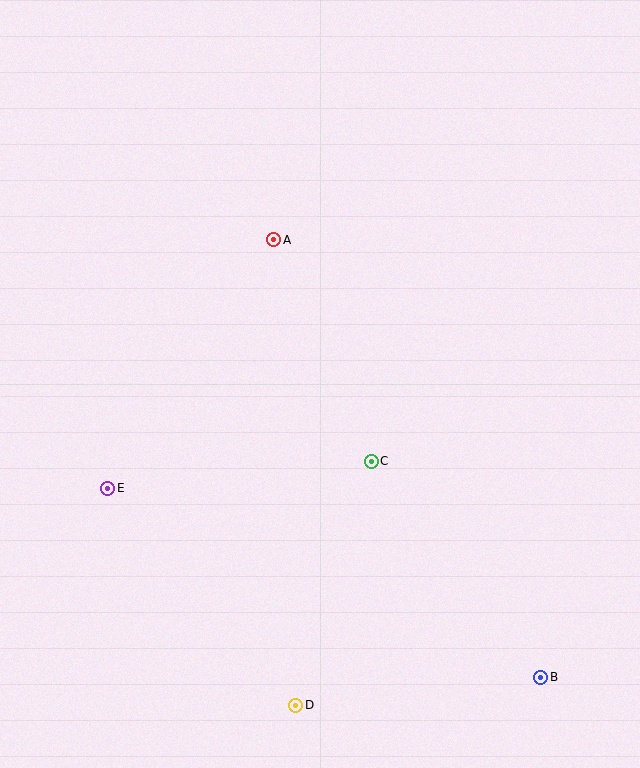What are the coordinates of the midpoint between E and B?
The midpoint between E and B is at (324, 583).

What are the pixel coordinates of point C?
Point C is at (371, 461).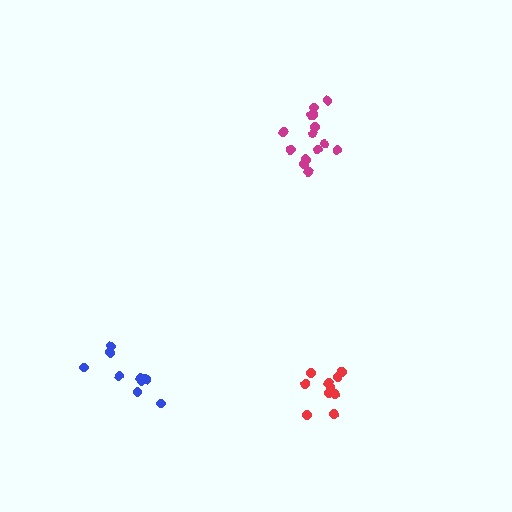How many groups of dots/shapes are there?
There are 3 groups.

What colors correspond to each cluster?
The clusters are colored: blue, magenta, red.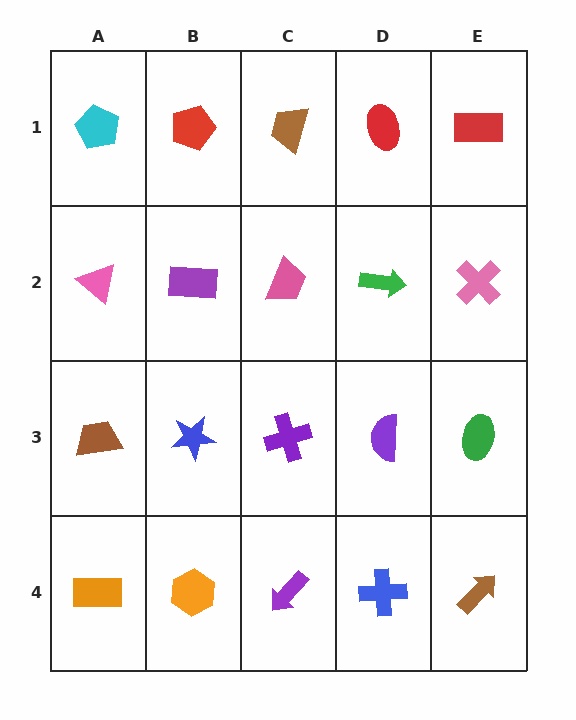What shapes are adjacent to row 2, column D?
A red ellipse (row 1, column D), a purple semicircle (row 3, column D), a pink trapezoid (row 2, column C), a pink cross (row 2, column E).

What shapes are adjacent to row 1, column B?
A purple rectangle (row 2, column B), a cyan pentagon (row 1, column A), a brown trapezoid (row 1, column C).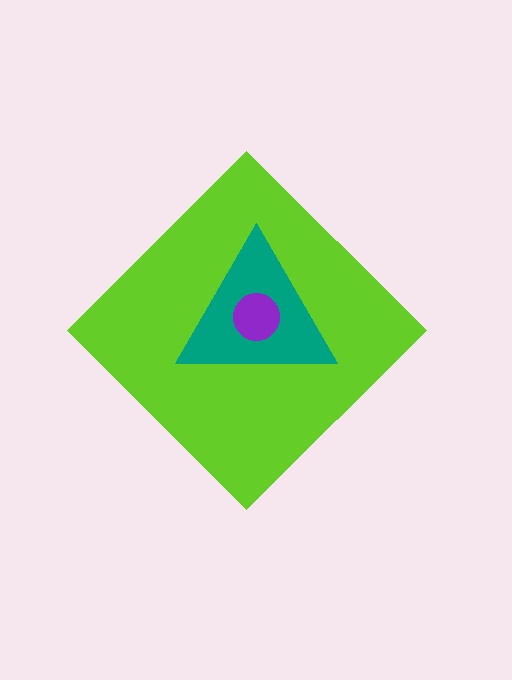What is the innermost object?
The purple circle.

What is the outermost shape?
The lime diamond.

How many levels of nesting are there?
3.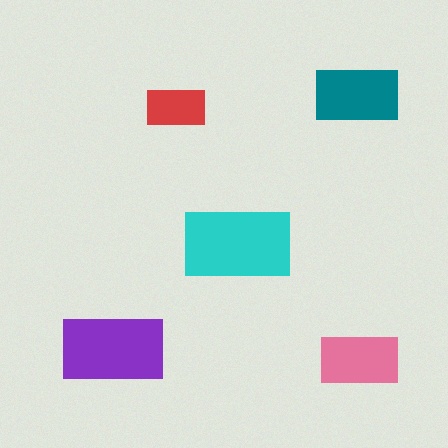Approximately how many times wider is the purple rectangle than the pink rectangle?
About 1.5 times wider.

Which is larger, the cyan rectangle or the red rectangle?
The cyan one.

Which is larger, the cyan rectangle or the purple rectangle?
The cyan one.